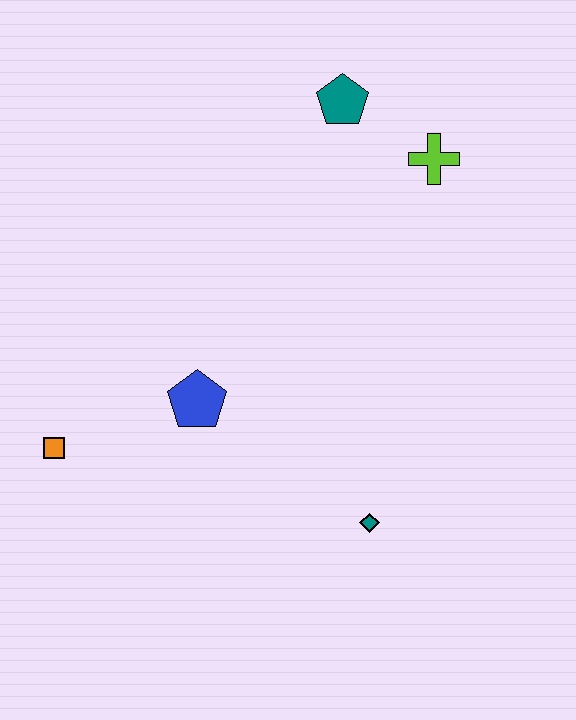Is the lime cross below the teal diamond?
No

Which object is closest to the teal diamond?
The blue pentagon is closest to the teal diamond.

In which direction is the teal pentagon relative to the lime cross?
The teal pentagon is to the left of the lime cross.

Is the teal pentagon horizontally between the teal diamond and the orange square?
Yes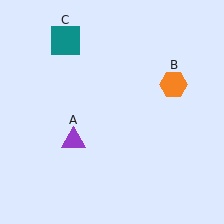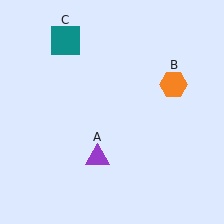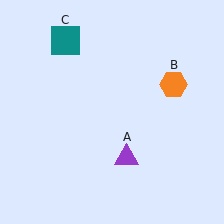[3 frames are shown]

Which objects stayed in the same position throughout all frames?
Orange hexagon (object B) and teal square (object C) remained stationary.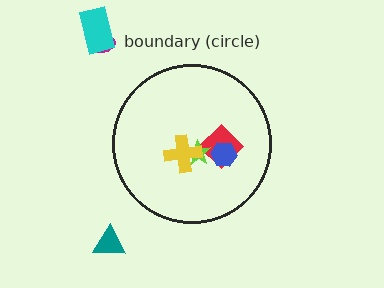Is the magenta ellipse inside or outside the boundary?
Outside.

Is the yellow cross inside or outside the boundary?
Inside.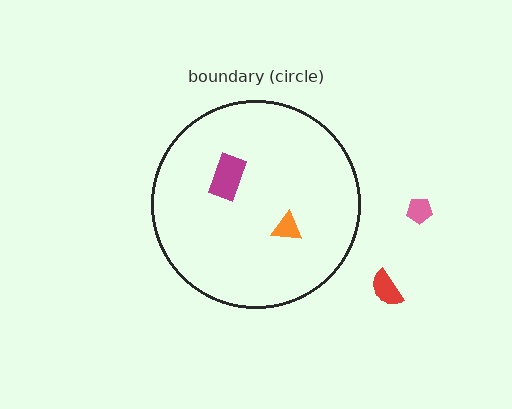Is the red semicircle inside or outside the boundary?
Outside.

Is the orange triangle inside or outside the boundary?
Inside.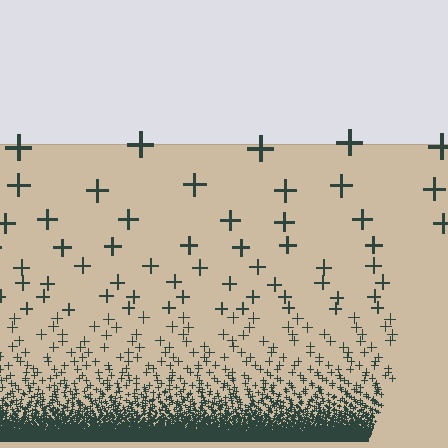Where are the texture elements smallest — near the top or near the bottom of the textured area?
Near the bottom.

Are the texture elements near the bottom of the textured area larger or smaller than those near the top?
Smaller. The gradient is inverted — elements near the bottom are smaller and denser.